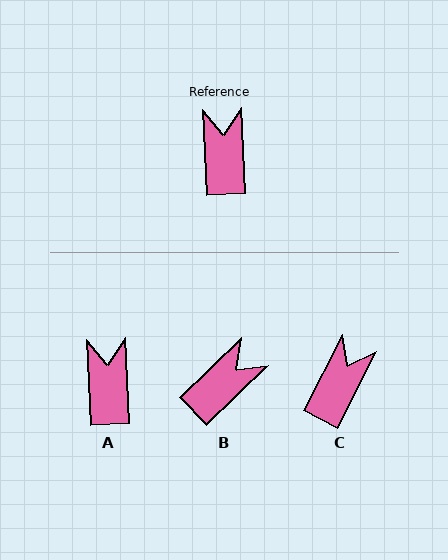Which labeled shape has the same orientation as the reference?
A.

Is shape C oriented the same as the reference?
No, it is off by about 30 degrees.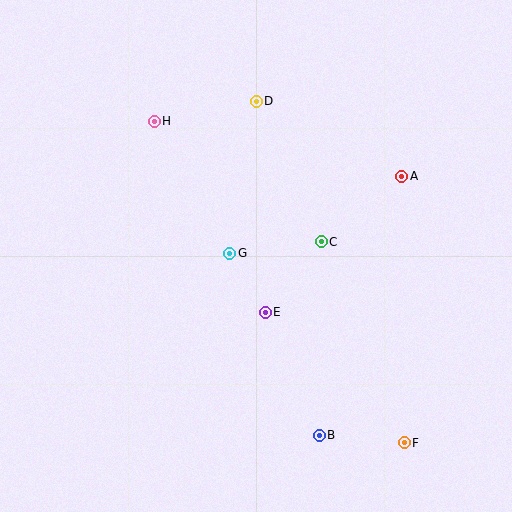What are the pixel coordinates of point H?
Point H is at (154, 121).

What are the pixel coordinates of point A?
Point A is at (402, 176).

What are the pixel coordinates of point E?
Point E is at (265, 312).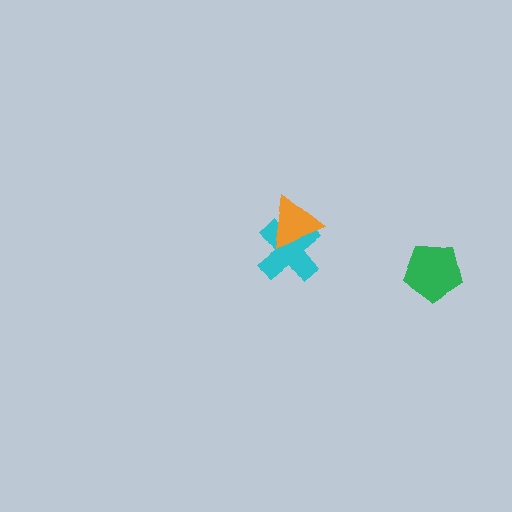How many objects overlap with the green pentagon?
0 objects overlap with the green pentagon.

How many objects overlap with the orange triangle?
1 object overlaps with the orange triangle.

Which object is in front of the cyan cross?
The orange triangle is in front of the cyan cross.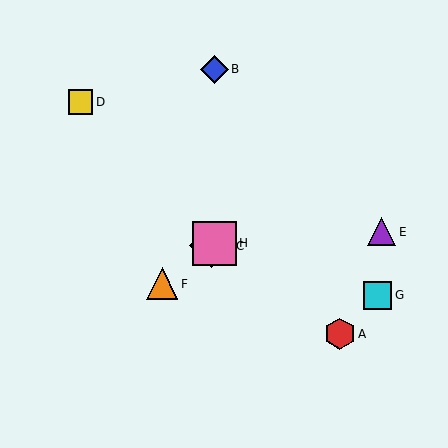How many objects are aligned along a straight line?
3 objects (C, F, H) are aligned along a straight line.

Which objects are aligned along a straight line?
Objects C, F, H are aligned along a straight line.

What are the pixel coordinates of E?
Object E is at (382, 232).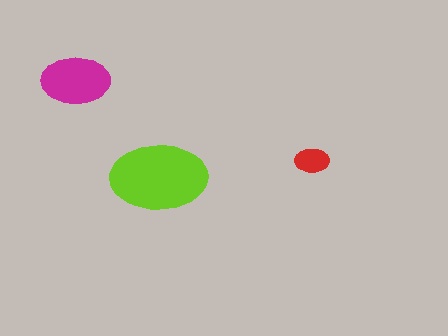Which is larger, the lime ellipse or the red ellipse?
The lime one.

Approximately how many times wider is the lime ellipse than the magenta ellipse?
About 1.5 times wider.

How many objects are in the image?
There are 3 objects in the image.